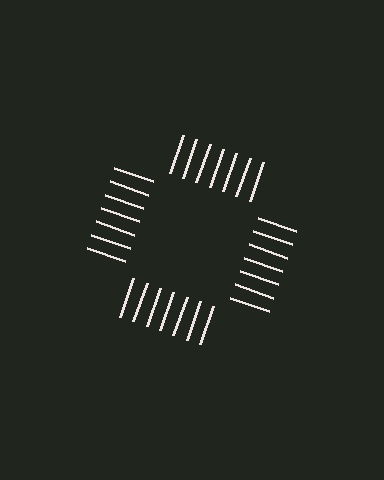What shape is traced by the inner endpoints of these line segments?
An illusory square — the line segments terminate on its edges but no continuous stroke is drawn.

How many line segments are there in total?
28 — 7 along each of the 4 edges.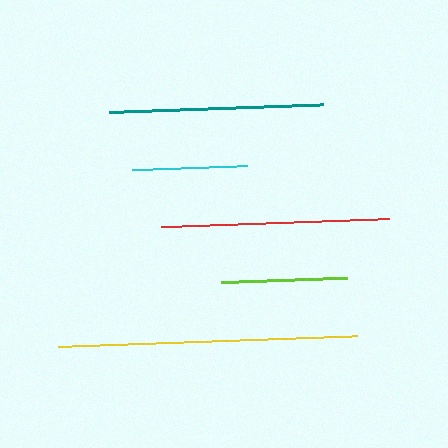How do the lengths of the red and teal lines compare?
The red and teal lines are approximately the same length.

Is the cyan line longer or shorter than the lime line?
The lime line is longer than the cyan line.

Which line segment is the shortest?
The cyan line is the shortest at approximately 115 pixels.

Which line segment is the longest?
The yellow line is the longest at approximately 299 pixels.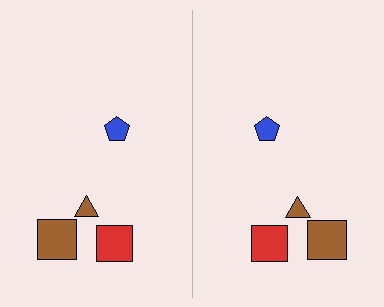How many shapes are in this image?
There are 8 shapes in this image.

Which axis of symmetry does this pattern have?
The pattern has a vertical axis of symmetry running through the center of the image.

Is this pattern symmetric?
Yes, this pattern has bilateral (reflection) symmetry.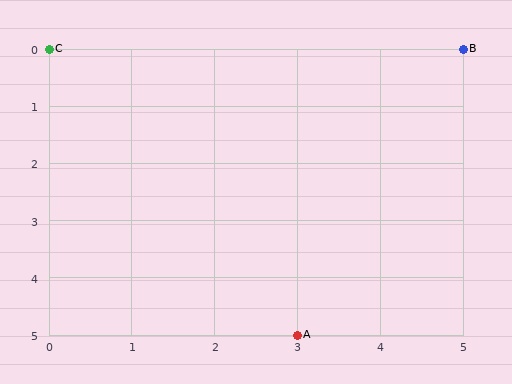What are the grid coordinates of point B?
Point B is at grid coordinates (5, 0).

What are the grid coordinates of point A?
Point A is at grid coordinates (3, 5).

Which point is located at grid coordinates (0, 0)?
Point C is at (0, 0).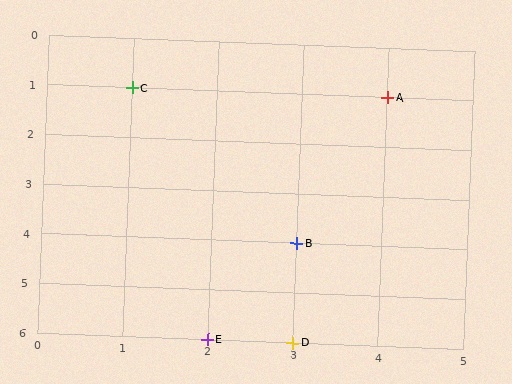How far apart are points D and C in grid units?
Points D and C are 2 columns and 5 rows apart (about 5.4 grid units diagonally).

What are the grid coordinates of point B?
Point B is at grid coordinates (3, 4).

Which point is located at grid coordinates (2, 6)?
Point E is at (2, 6).